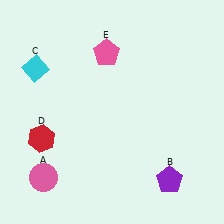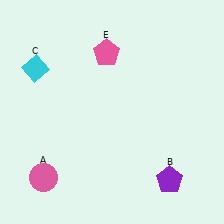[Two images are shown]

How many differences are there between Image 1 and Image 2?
There is 1 difference between the two images.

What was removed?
The red hexagon (D) was removed in Image 2.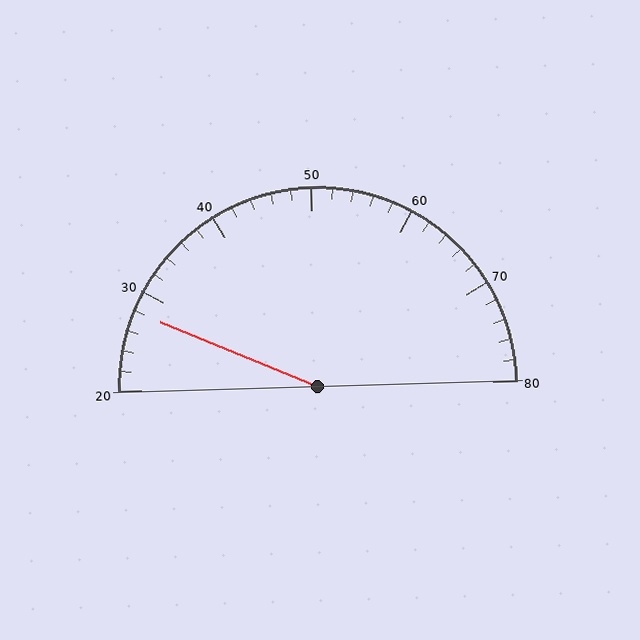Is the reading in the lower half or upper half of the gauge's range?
The reading is in the lower half of the range (20 to 80).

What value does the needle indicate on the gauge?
The needle indicates approximately 28.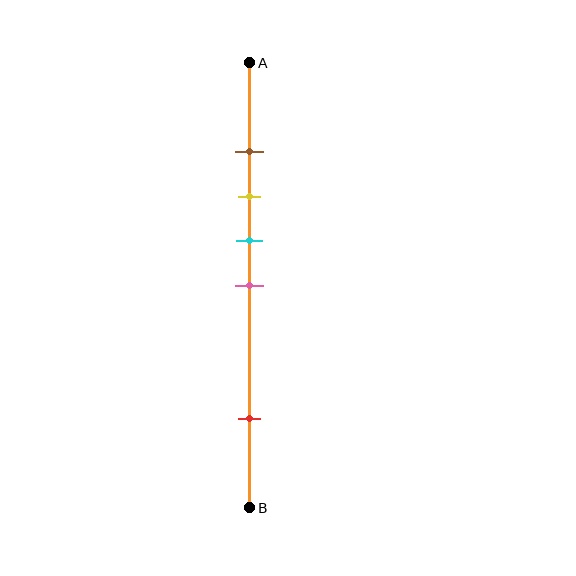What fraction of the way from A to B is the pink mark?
The pink mark is approximately 50% (0.5) of the way from A to B.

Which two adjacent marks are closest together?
The brown and yellow marks are the closest adjacent pair.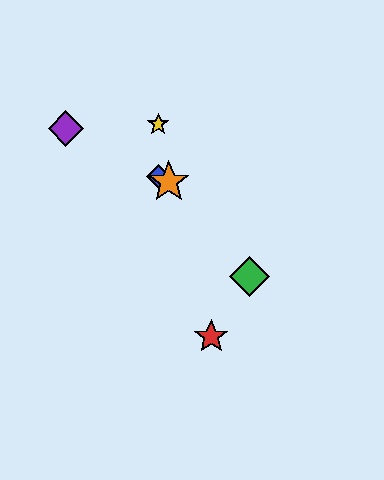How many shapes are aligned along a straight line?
3 shapes (the blue diamond, the purple diamond, the orange star) are aligned along a straight line.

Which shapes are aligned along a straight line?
The blue diamond, the purple diamond, the orange star are aligned along a straight line.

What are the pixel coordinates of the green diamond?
The green diamond is at (250, 277).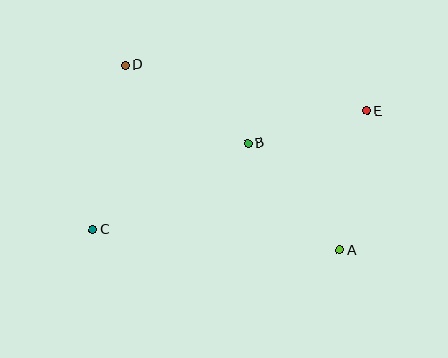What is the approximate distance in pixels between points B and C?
The distance between B and C is approximately 178 pixels.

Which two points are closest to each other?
Points B and E are closest to each other.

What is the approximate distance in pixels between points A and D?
The distance between A and D is approximately 283 pixels.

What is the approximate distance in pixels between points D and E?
The distance between D and E is approximately 245 pixels.